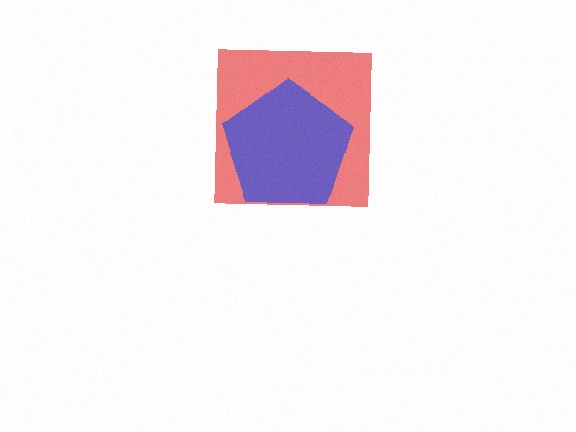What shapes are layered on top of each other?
The layered shapes are: a red square, a blue pentagon.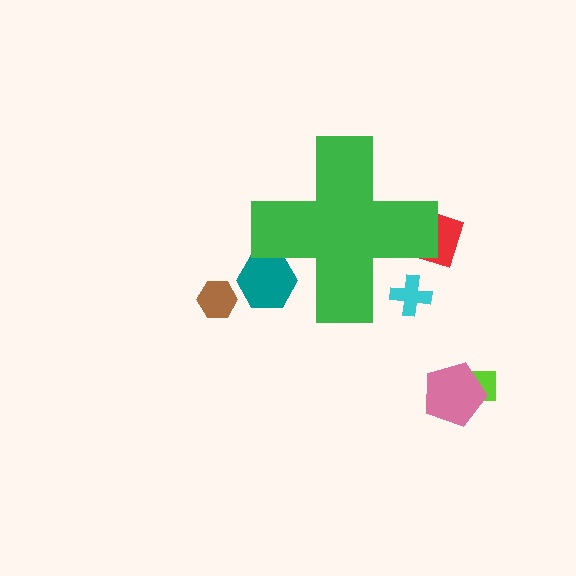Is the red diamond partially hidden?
Yes, the red diamond is partially hidden behind the green cross.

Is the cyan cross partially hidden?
Yes, the cyan cross is partially hidden behind the green cross.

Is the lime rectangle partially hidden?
No, the lime rectangle is fully visible.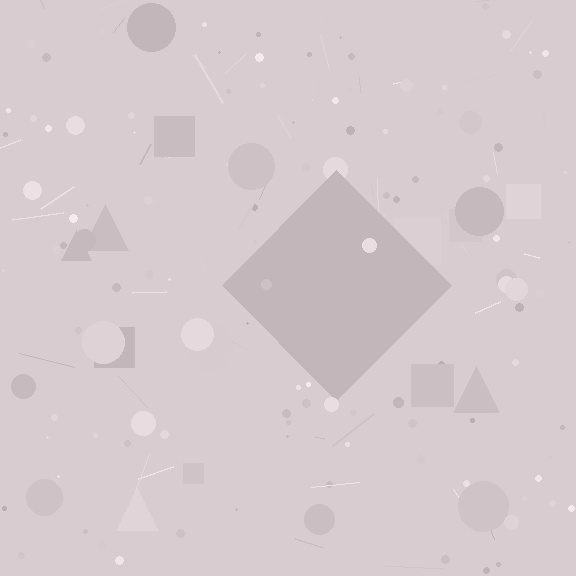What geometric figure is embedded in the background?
A diamond is embedded in the background.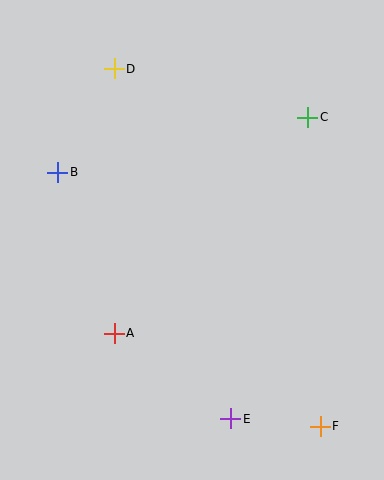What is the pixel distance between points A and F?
The distance between A and F is 226 pixels.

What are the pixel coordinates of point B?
Point B is at (58, 172).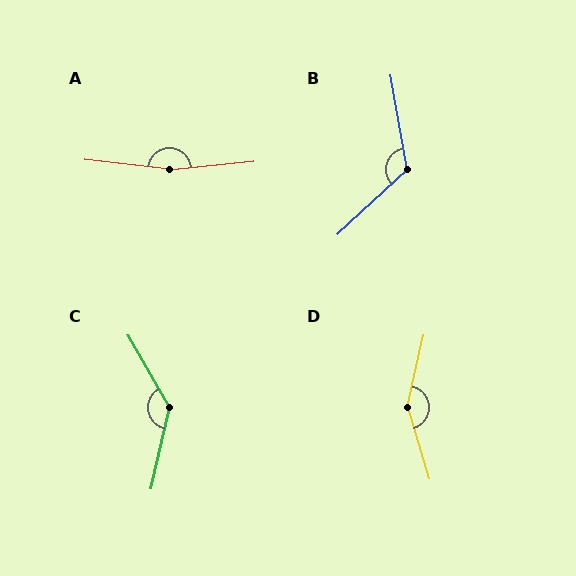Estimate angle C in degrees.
Approximately 137 degrees.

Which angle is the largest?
A, at approximately 168 degrees.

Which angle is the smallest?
B, at approximately 123 degrees.